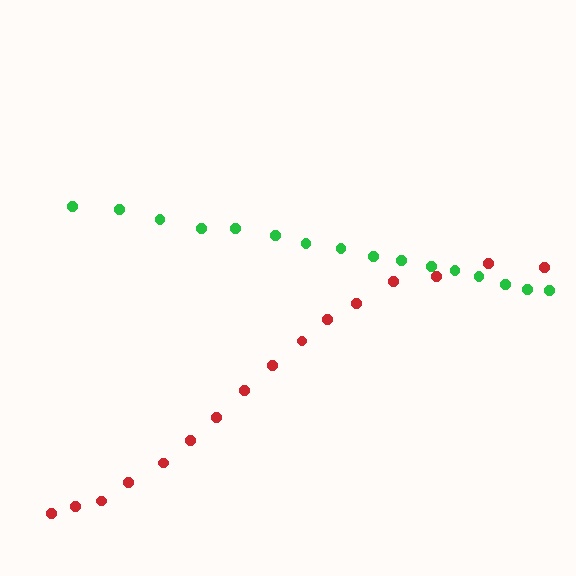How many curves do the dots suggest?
There are 2 distinct paths.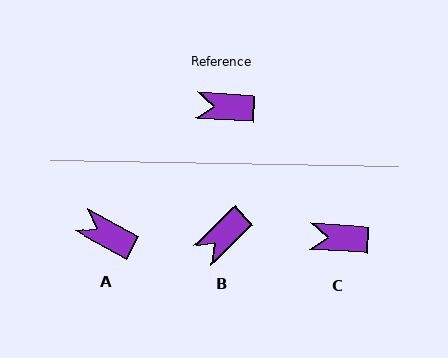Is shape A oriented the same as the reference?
No, it is off by about 26 degrees.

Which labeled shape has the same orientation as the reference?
C.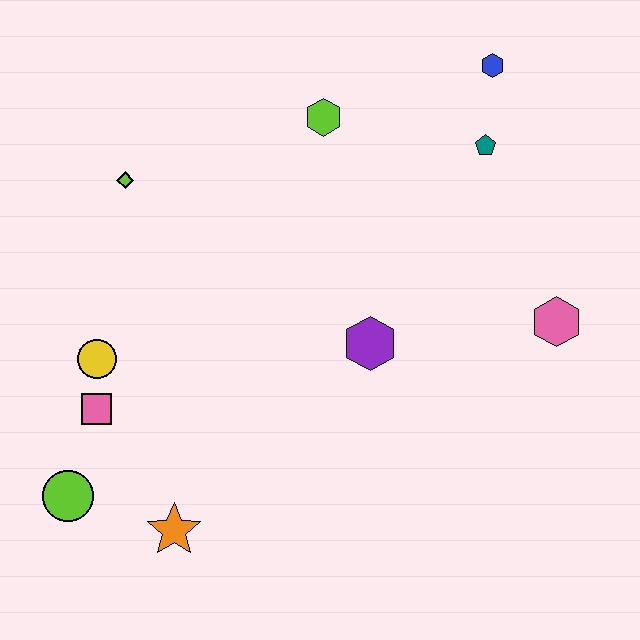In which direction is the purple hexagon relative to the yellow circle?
The purple hexagon is to the right of the yellow circle.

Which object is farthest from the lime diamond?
The pink hexagon is farthest from the lime diamond.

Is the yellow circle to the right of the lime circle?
Yes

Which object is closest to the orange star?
The lime circle is closest to the orange star.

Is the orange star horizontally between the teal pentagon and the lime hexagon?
No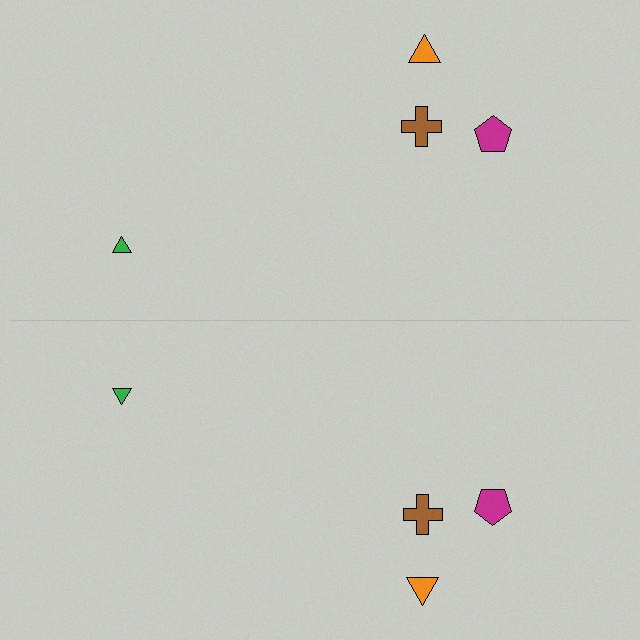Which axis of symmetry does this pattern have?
The pattern has a horizontal axis of symmetry running through the center of the image.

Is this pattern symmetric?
Yes, this pattern has bilateral (reflection) symmetry.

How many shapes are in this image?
There are 8 shapes in this image.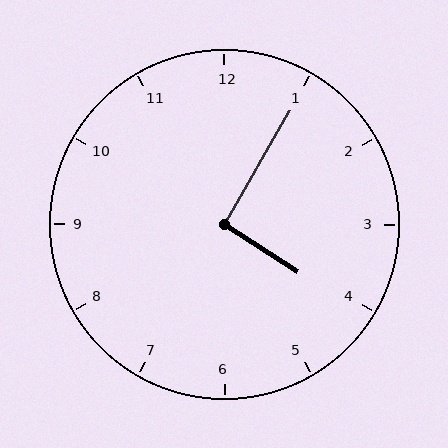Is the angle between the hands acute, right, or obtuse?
It is right.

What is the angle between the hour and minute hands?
Approximately 92 degrees.